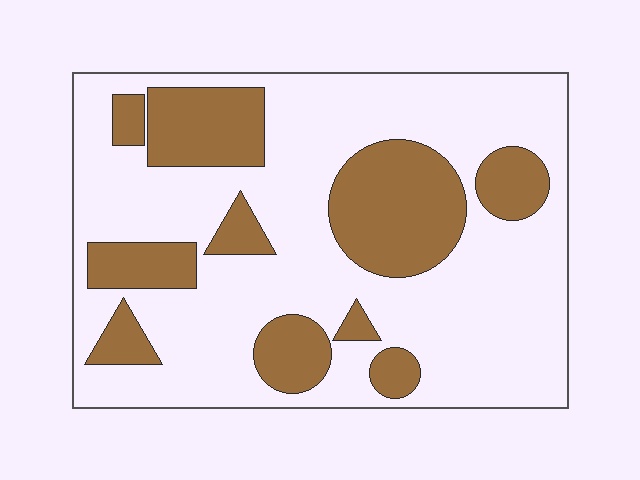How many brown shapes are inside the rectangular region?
10.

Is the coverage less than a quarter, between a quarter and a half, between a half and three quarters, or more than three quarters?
Between a quarter and a half.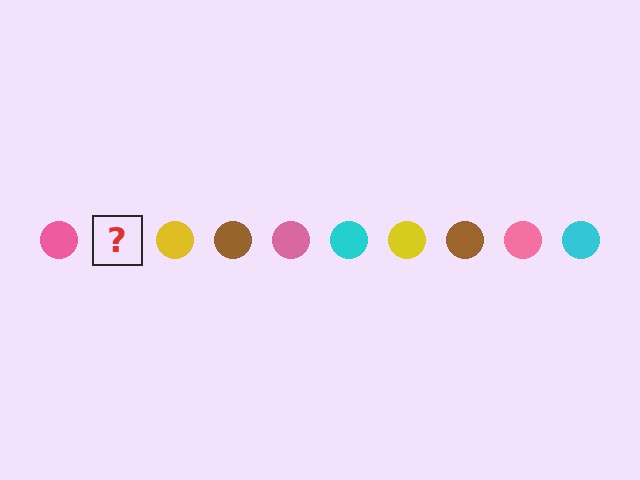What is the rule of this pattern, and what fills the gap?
The rule is that the pattern cycles through pink, cyan, yellow, brown circles. The gap should be filled with a cyan circle.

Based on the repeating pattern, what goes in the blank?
The blank should be a cyan circle.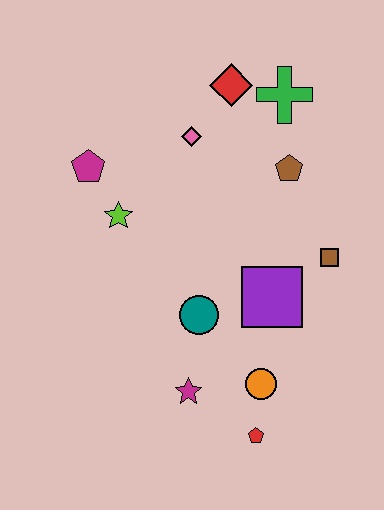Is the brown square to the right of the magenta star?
Yes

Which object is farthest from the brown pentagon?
The red pentagon is farthest from the brown pentagon.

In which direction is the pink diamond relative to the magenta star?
The pink diamond is above the magenta star.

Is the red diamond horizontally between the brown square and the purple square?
No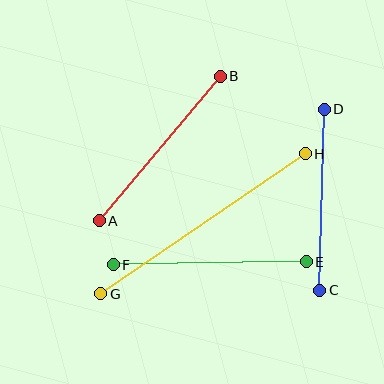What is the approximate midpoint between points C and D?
The midpoint is at approximately (322, 200) pixels.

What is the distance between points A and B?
The distance is approximately 188 pixels.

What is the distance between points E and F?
The distance is approximately 193 pixels.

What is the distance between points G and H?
The distance is approximately 248 pixels.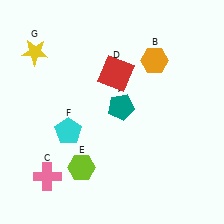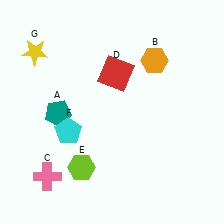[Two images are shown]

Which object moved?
The teal pentagon (A) moved left.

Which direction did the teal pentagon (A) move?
The teal pentagon (A) moved left.